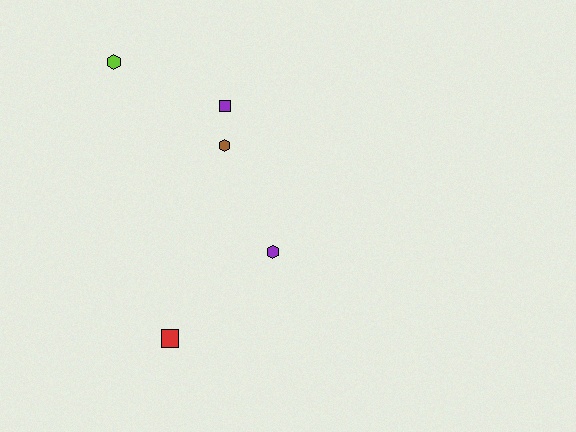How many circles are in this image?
There are no circles.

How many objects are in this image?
There are 5 objects.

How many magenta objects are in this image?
There are no magenta objects.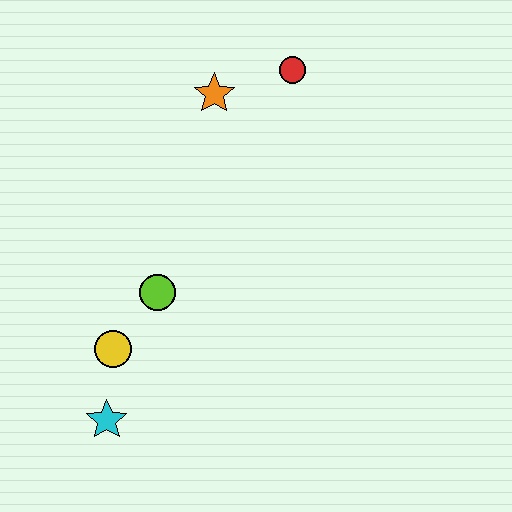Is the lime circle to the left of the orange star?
Yes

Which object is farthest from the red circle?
The cyan star is farthest from the red circle.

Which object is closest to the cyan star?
The yellow circle is closest to the cyan star.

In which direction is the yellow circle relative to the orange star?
The yellow circle is below the orange star.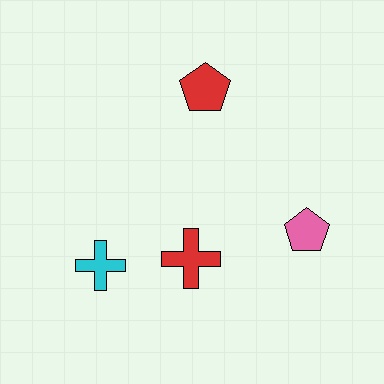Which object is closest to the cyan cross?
The red cross is closest to the cyan cross.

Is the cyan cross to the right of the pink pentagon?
No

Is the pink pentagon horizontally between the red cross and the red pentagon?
No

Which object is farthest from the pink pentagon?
The cyan cross is farthest from the pink pentagon.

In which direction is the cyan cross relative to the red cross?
The cyan cross is to the left of the red cross.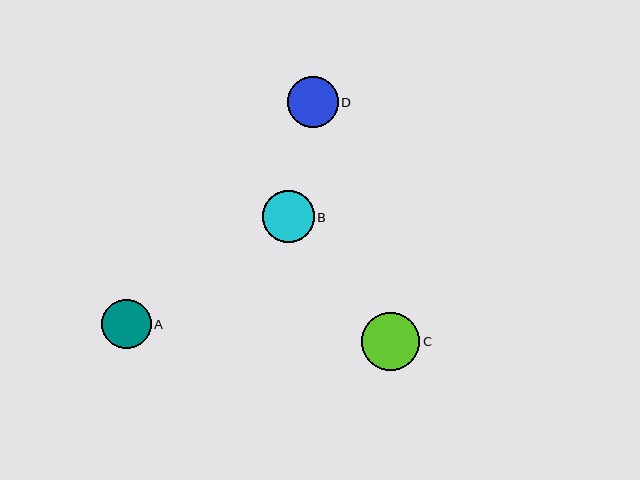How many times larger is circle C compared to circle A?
Circle C is approximately 1.2 times the size of circle A.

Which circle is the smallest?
Circle A is the smallest with a size of approximately 50 pixels.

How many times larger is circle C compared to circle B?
Circle C is approximately 1.1 times the size of circle B.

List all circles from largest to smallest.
From largest to smallest: C, B, D, A.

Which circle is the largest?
Circle C is the largest with a size of approximately 58 pixels.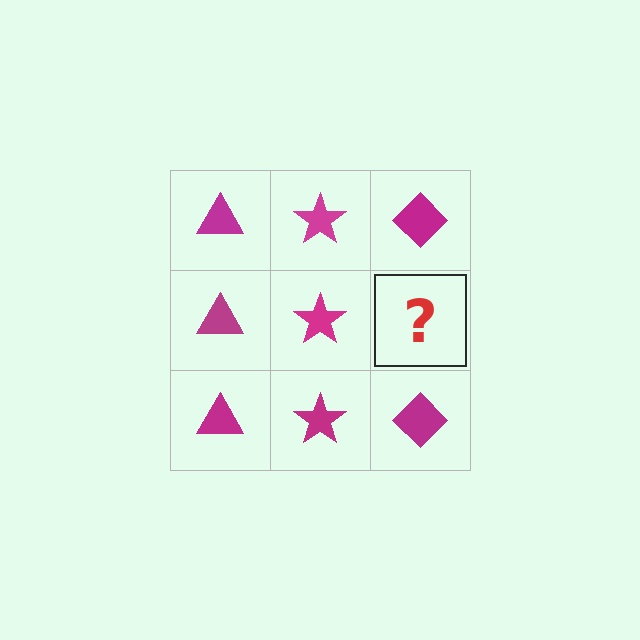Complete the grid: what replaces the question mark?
The question mark should be replaced with a magenta diamond.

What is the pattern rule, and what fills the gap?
The rule is that each column has a consistent shape. The gap should be filled with a magenta diamond.